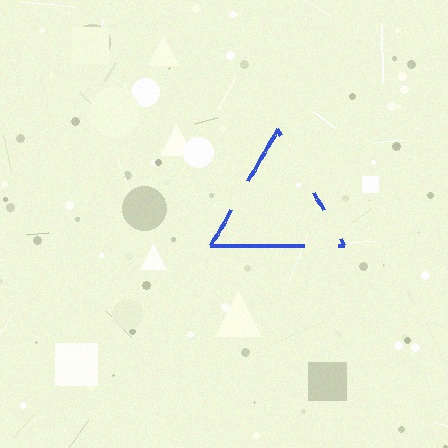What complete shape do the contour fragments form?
The contour fragments form a triangle.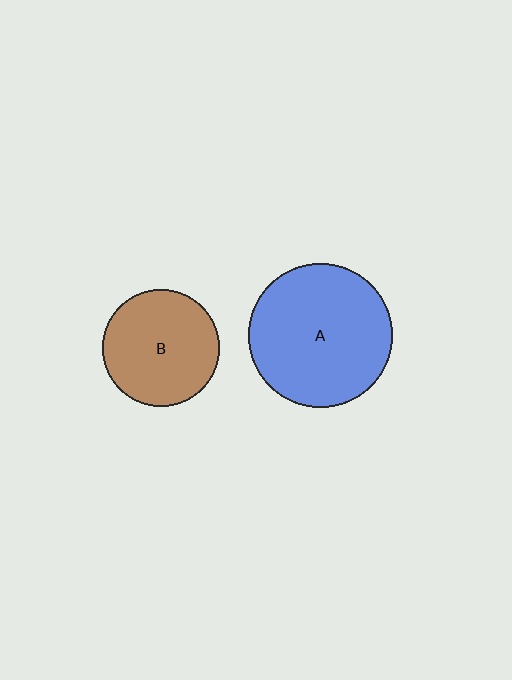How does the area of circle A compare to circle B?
Approximately 1.5 times.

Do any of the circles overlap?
No, none of the circles overlap.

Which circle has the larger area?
Circle A (blue).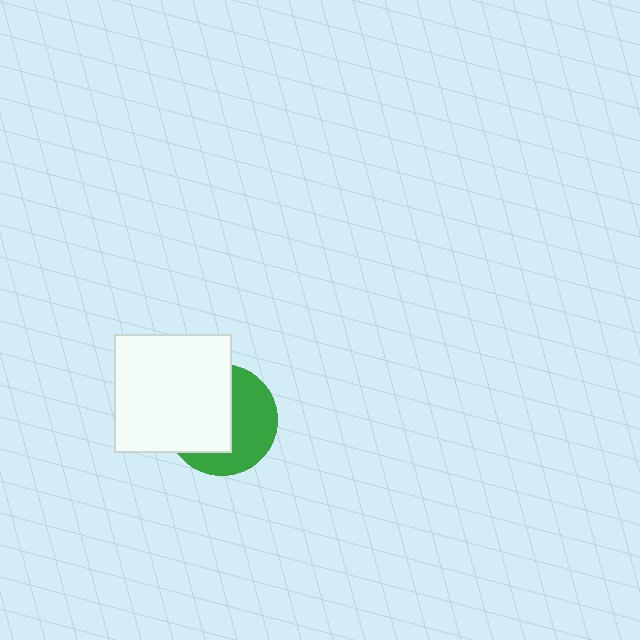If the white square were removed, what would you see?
You would see the complete green circle.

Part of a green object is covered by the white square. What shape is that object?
It is a circle.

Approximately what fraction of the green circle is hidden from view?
Roughly 52% of the green circle is hidden behind the white square.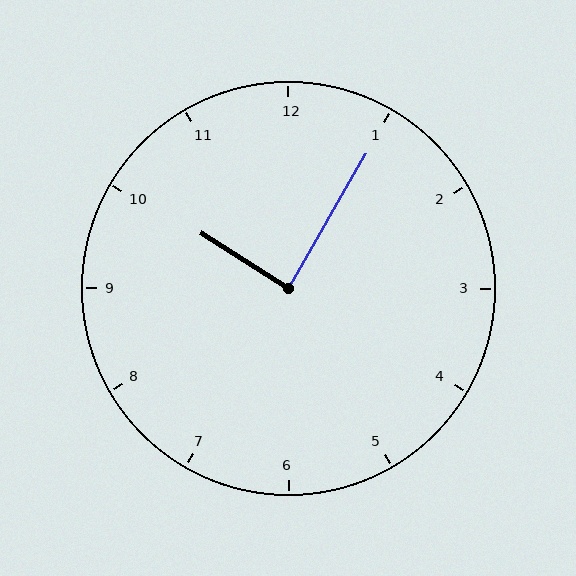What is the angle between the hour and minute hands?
Approximately 88 degrees.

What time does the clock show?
10:05.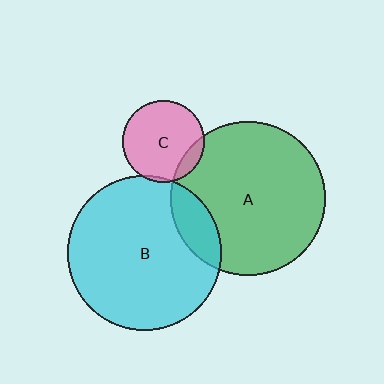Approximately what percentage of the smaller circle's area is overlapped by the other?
Approximately 10%.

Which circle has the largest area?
Circle B (cyan).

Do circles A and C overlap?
Yes.